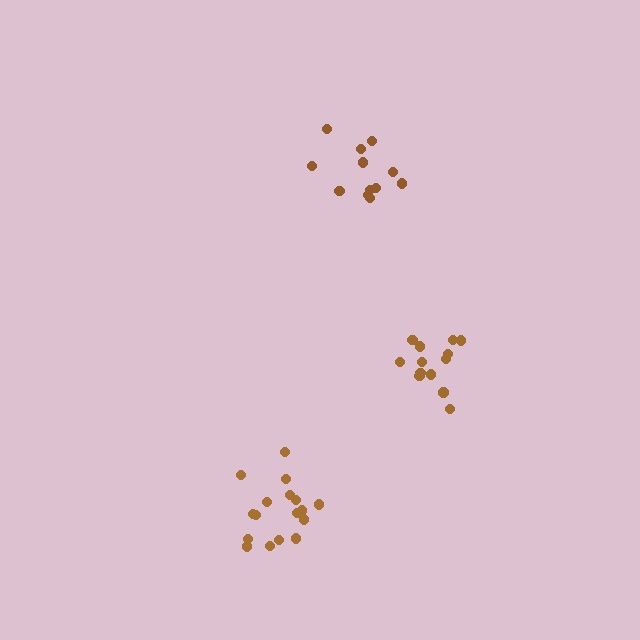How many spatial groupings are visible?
There are 3 spatial groupings.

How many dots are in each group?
Group 1: 14 dots, Group 2: 17 dots, Group 3: 12 dots (43 total).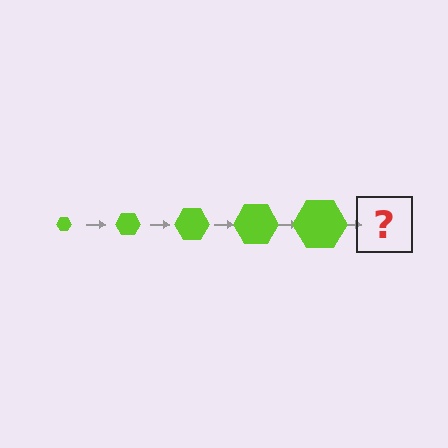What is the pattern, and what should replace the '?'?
The pattern is that the hexagon gets progressively larger each step. The '?' should be a lime hexagon, larger than the previous one.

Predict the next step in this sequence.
The next step is a lime hexagon, larger than the previous one.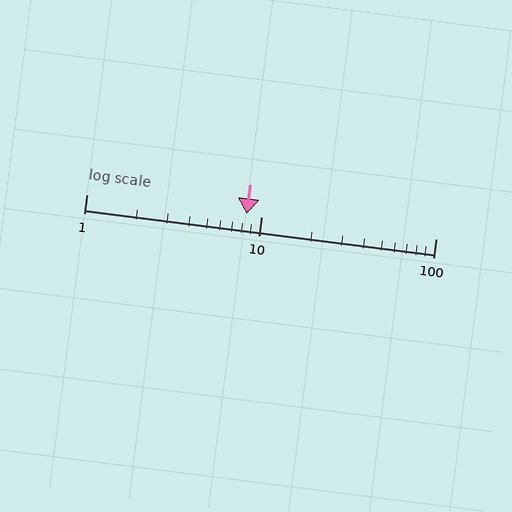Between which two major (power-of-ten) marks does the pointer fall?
The pointer is between 1 and 10.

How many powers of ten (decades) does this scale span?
The scale spans 2 decades, from 1 to 100.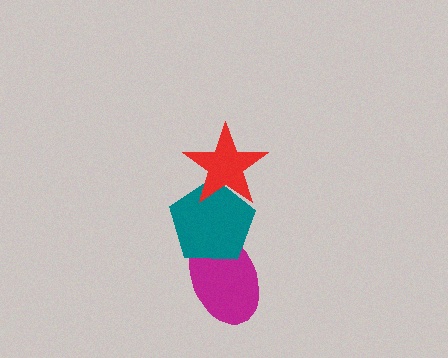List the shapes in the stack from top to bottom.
From top to bottom: the red star, the teal pentagon, the magenta ellipse.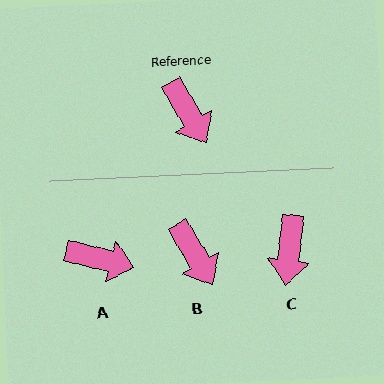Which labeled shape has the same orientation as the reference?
B.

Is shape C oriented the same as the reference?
No, it is off by about 37 degrees.